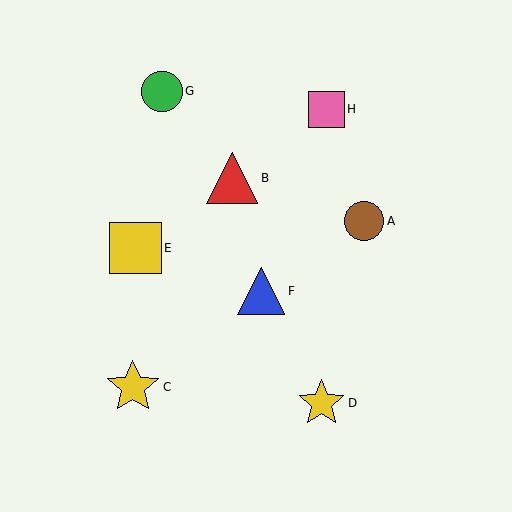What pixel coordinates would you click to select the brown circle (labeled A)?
Click at (364, 221) to select the brown circle A.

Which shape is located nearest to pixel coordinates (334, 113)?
The pink square (labeled H) at (326, 109) is nearest to that location.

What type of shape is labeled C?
Shape C is a yellow star.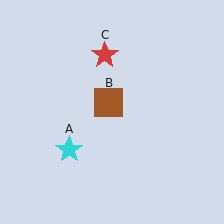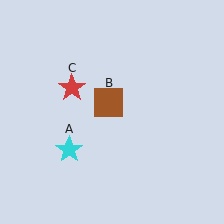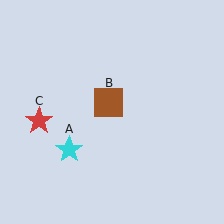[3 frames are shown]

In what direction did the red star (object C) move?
The red star (object C) moved down and to the left.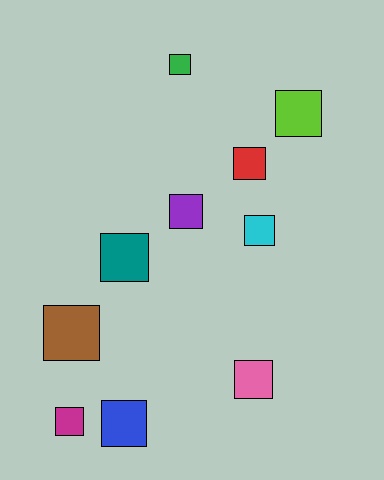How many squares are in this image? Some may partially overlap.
There are 10 squares.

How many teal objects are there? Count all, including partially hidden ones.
There is 1 teal object.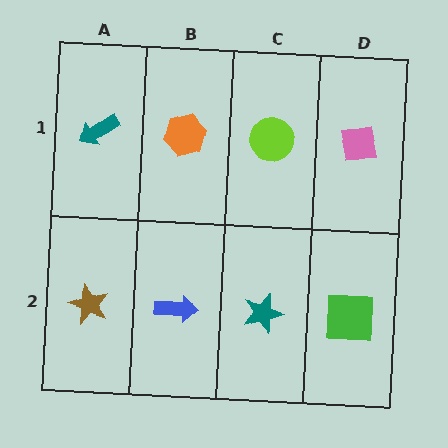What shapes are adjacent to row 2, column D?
A pink square (row 1, column D), a teal star (row 2, column C).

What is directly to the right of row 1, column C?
A pink square.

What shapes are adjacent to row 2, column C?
A lime circle (row 1, column C), a blue arrow (row 2, column B), a green square (row 2, column D).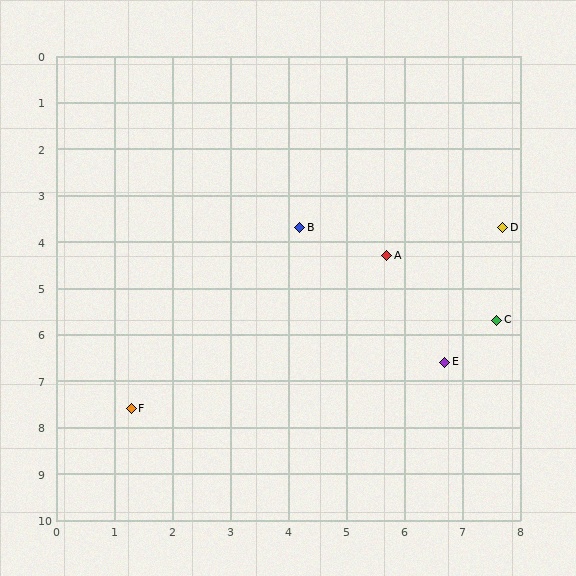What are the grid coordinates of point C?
Point C is at approximately (7.6, 5.7).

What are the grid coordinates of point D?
Point D is at approximately (7.7, 3.7).